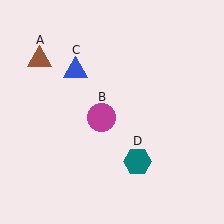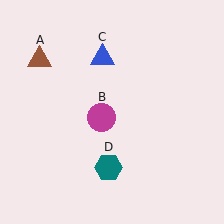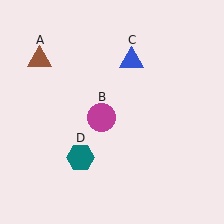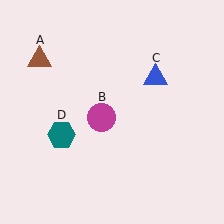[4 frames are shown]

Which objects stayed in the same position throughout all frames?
Brown triangle (object A) and magenta circle (object B) remained stationary.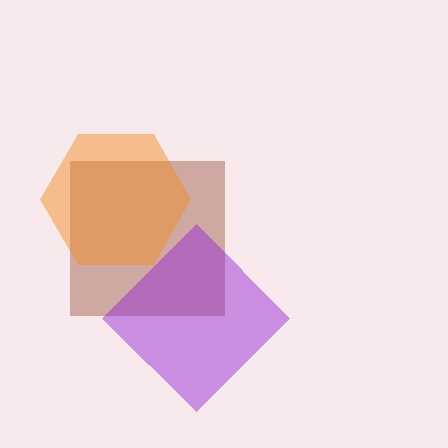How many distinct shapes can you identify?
There are 3 distinct shapes: a brown square, a purple diamond, an orange hexagon.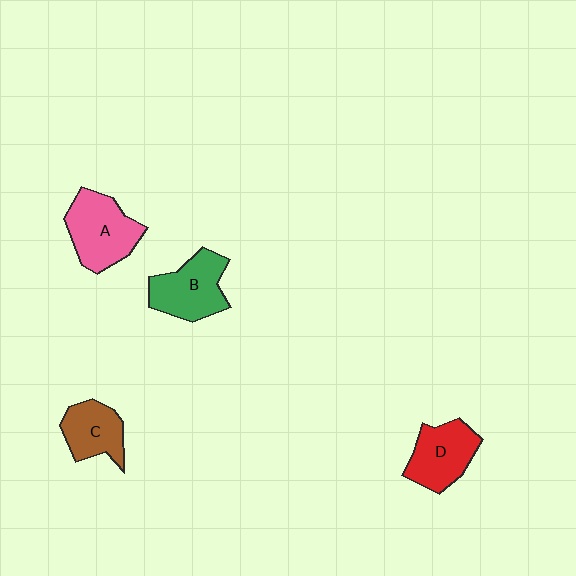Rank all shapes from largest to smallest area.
From largest to smallest: A (pink), B (green), D (red), C (brown).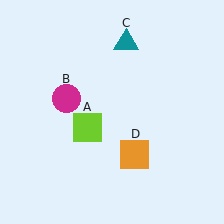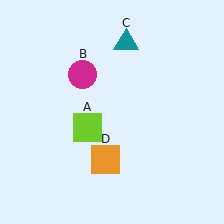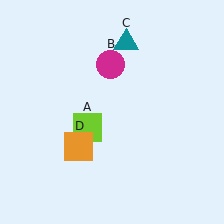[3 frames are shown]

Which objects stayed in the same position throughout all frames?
Lime square (object A) and teal triangle (object C) remained stationary.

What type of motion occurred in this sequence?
The magenta circle (object B), orange square (object D) rotated clockwise around the center of the scene.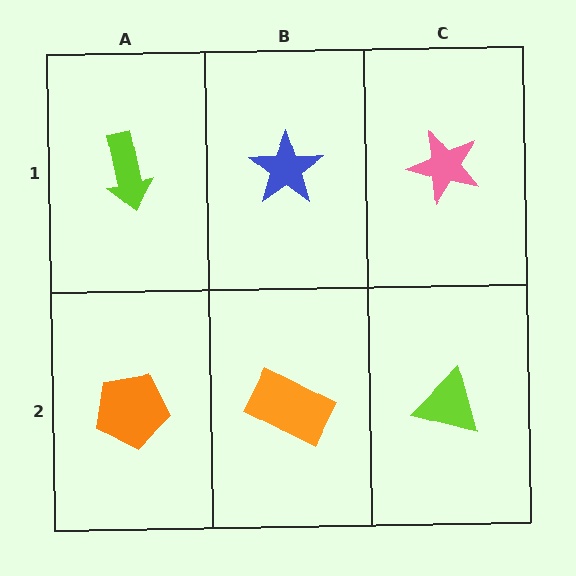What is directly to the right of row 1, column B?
A pink star.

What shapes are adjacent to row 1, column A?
An orange pentagon (row 2, column A), a blue star (row 1, column B).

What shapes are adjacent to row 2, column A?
A lime arrow (row 1, column A), an orange rectangle (row 2, column B).